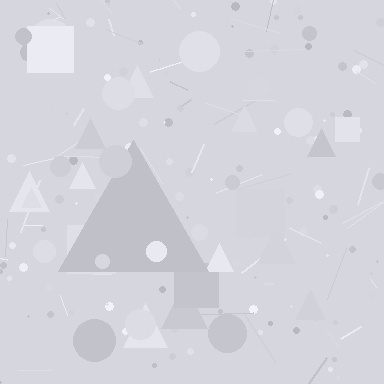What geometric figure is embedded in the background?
A triangle is embedded in the background.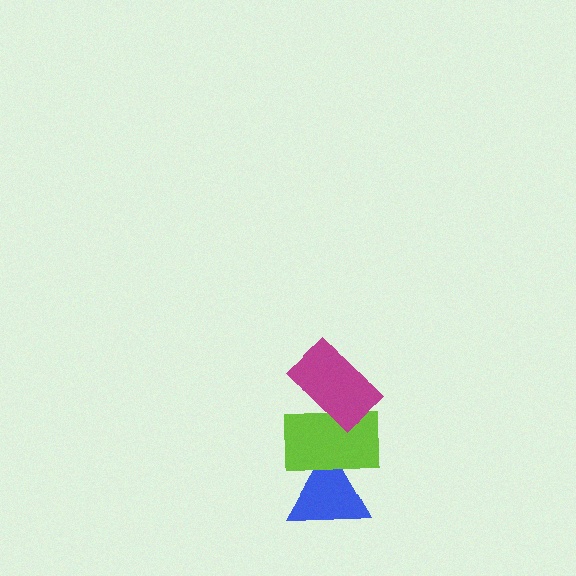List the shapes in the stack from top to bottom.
From top to bottom: the magenta rectangle, the lime rectangle, the blue triangle.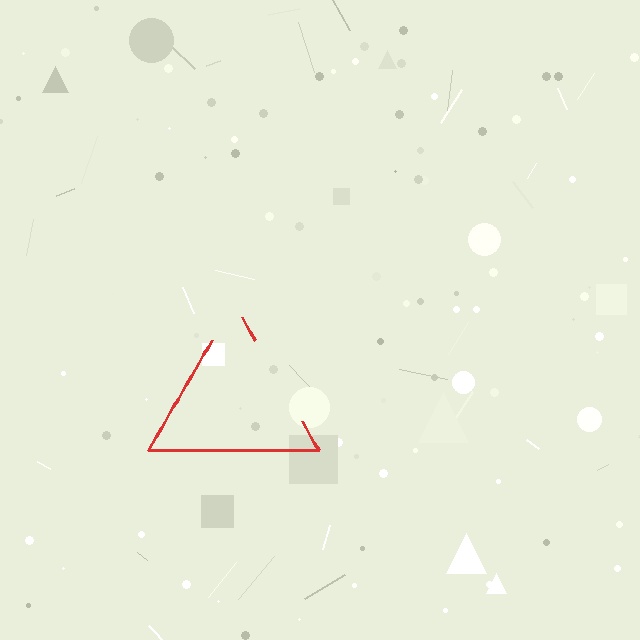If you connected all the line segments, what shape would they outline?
They would outline a triangle.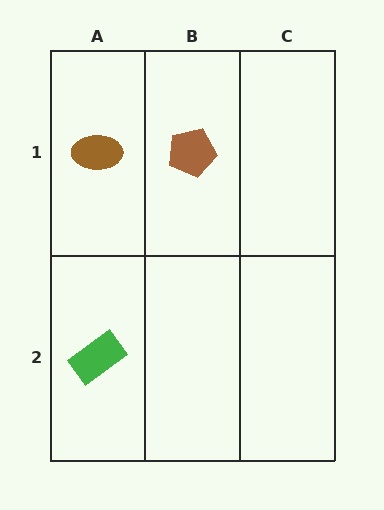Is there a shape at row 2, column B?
No, that cell is empty.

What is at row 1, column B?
A brown pentagon.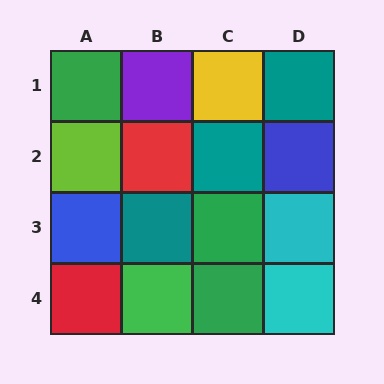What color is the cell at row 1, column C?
Yellow.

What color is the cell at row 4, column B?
Green.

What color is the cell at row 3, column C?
Green.